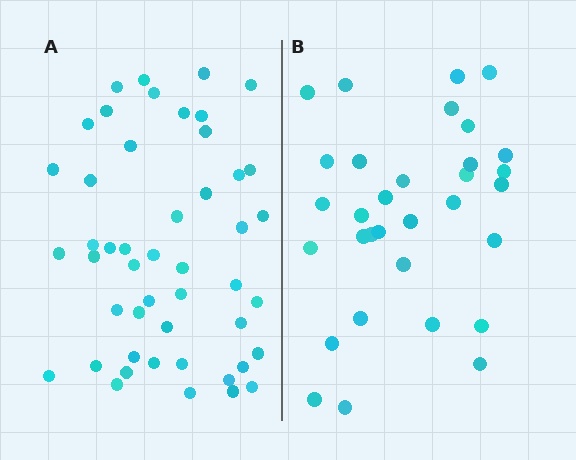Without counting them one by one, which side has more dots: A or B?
Region A (the left region) has more dots.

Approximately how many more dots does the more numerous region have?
Region A has approximately 15 more dots than region B.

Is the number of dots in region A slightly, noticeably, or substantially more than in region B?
Region A has substantially more. The ratio is roughly 1.5 to 1.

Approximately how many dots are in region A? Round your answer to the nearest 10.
About 50 dots. (The exact count is 48, which rounds to 50.)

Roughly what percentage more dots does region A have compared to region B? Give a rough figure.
About 50% more.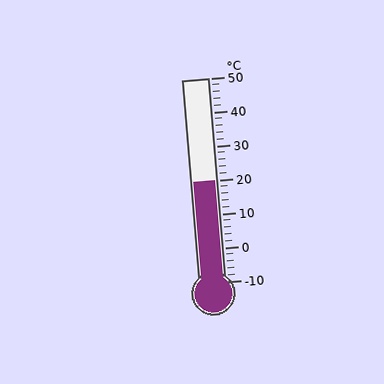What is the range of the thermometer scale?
The thermometer scale ranges from -10°C to 50°C.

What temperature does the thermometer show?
The thermometer shows approximately 20°C.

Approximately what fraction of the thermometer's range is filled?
The thermometer is filled to approximately 50% of its range.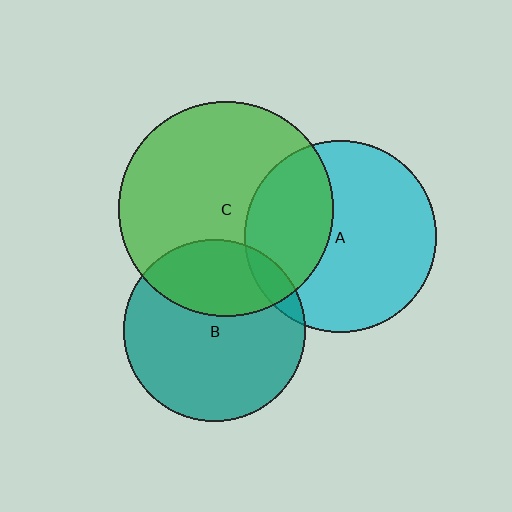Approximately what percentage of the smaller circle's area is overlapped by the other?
Approximately 10%.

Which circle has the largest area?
Circle C (green).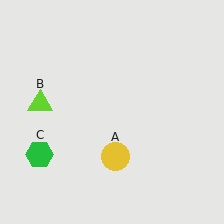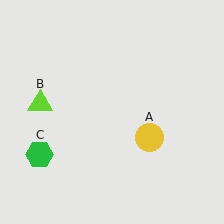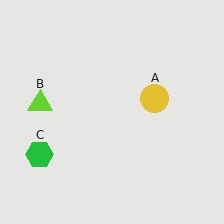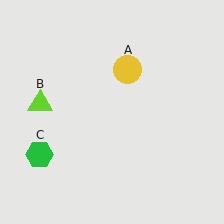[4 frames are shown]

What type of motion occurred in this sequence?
The yellow circle (object A) rotated counterclockwise around the center of the scene.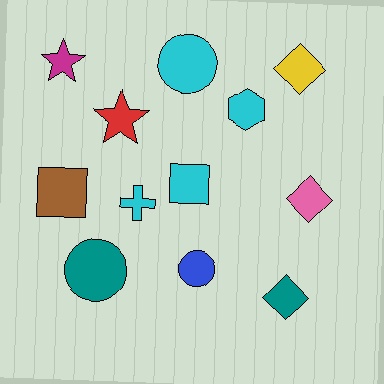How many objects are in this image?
There are 12 objects.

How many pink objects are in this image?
There is 1 pink object.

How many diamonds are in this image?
There are 3 diamonds.